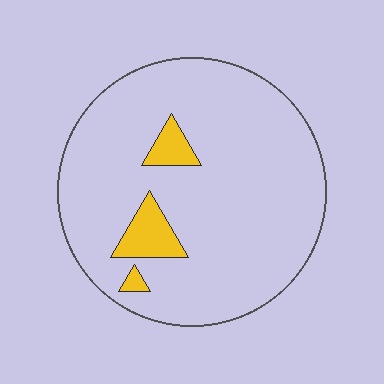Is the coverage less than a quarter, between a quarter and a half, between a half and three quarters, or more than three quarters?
Less than a quarter.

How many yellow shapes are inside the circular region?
3.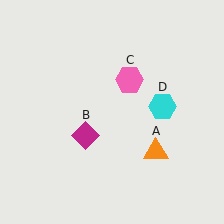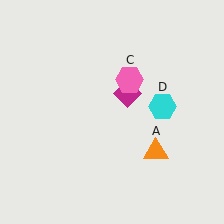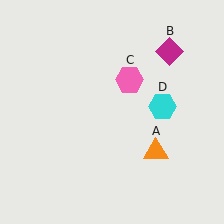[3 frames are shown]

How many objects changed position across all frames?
1 object changed position: magenta diamond (object B).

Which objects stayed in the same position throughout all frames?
Orange triangle (object A) and pink hexagon (object C) and cyan hexagon (object D) remained stationary.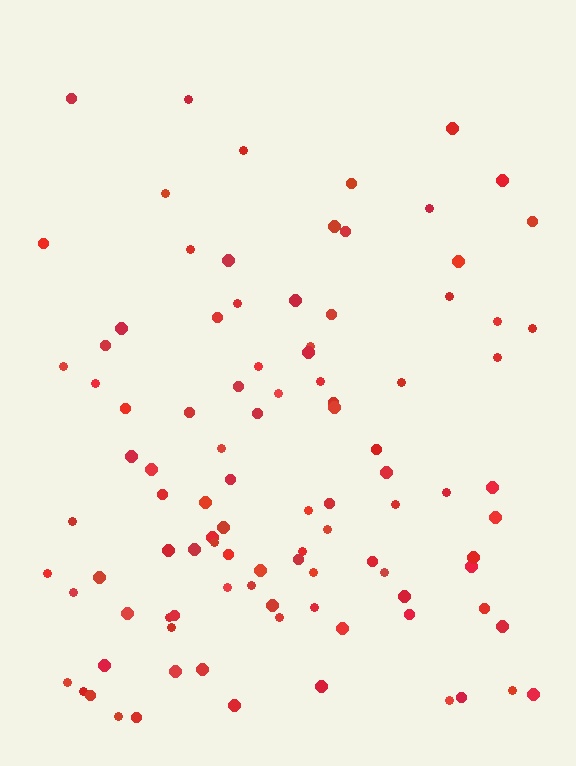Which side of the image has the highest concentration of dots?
The bottom.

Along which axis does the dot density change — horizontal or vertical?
Vertical.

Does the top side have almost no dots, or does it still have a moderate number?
Still a moderate number, just noticeably fewer than the bottom.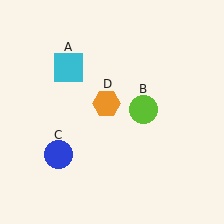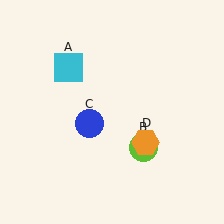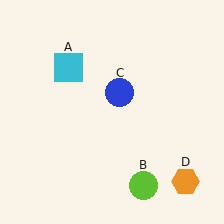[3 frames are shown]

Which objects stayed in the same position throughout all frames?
Cyan square (object A) remained stationary.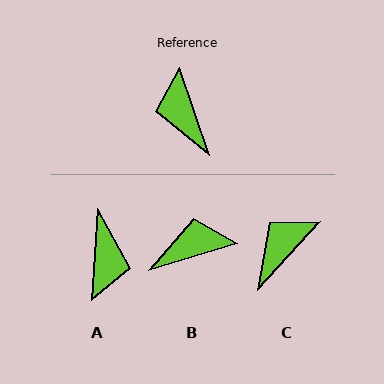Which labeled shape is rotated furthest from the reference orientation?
A, about 157 degrees away.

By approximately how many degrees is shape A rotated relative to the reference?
Approximately 157 degrees counter-clockwise.